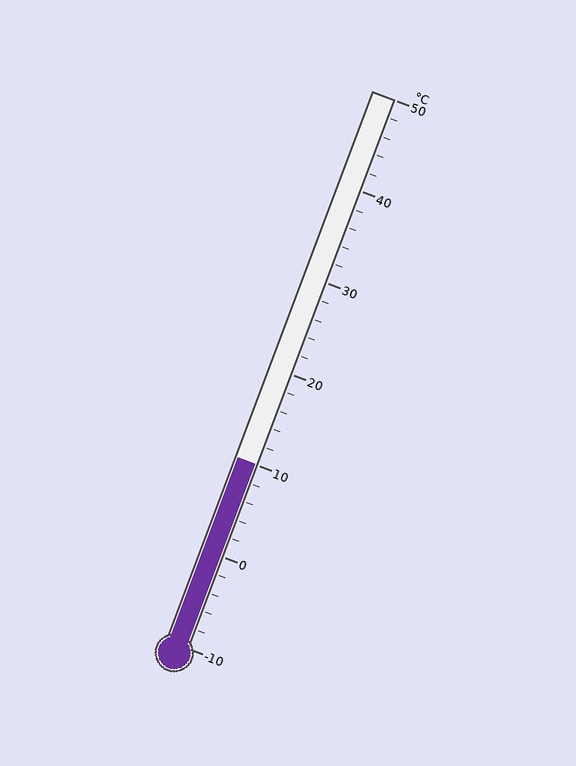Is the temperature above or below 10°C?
The temperature is at 10°C.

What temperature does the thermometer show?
The thermometer shows approximately 10°C.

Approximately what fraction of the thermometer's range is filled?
The thermometer is filled to approximately 35% of its range.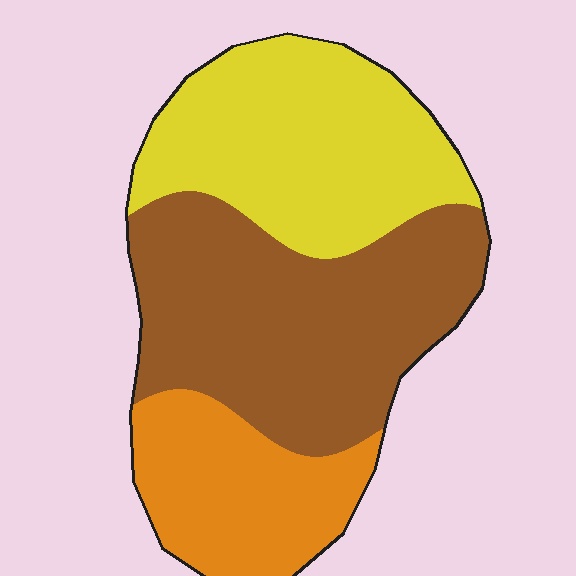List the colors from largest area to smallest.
From largest to smallest: brown, yellow, orange.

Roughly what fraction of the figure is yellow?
Yellow takes up about one third (1/3) of the figure.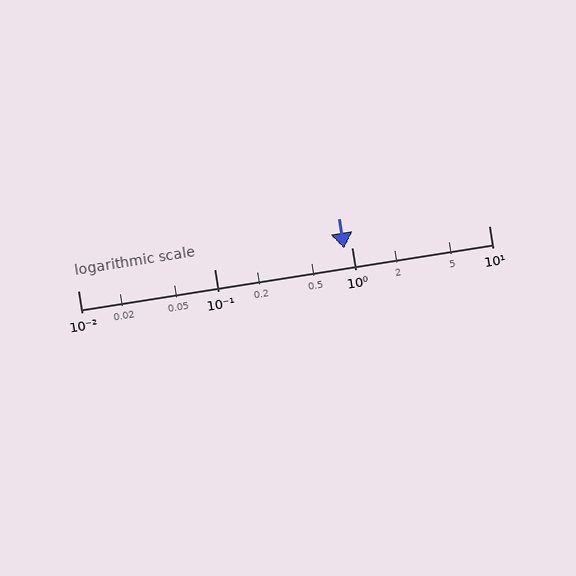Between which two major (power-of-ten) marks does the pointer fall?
The pointer is between 0.1 and 1.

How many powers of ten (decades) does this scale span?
The scale spans 3 decades, from 0.01 to 10.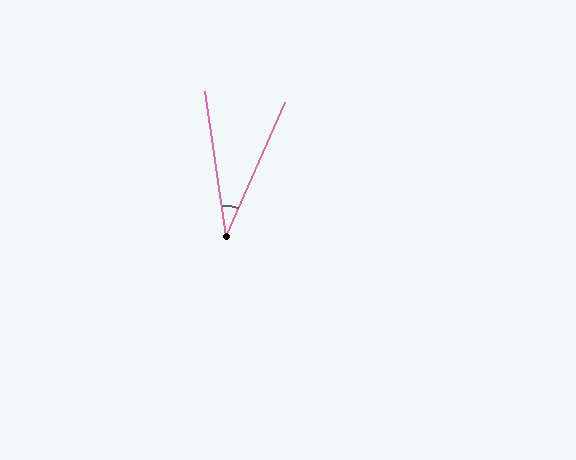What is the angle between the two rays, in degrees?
Approximately 32 degrees.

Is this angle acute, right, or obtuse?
It is acute.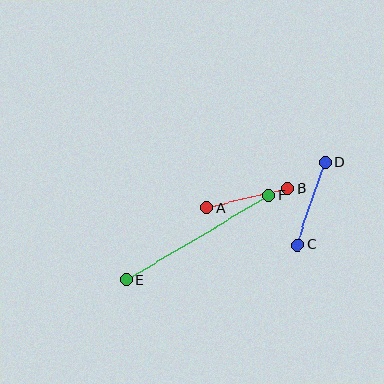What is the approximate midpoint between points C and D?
The midpoint is at approximately (311, 203) pixels.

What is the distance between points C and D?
The distance is approximately 87 pixels.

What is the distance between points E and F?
The distance is approximately 165 pixels.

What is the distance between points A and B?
The distance is approximately 83 pixels.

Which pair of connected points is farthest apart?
Points E and F are farthest apart.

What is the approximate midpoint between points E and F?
The midpoint is at approximately (198, 237) pixels.